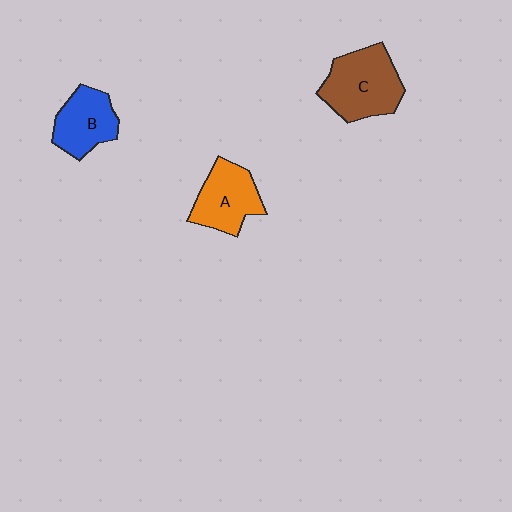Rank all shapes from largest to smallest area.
From largest to smallest: C (brown), A (orange), B (blue).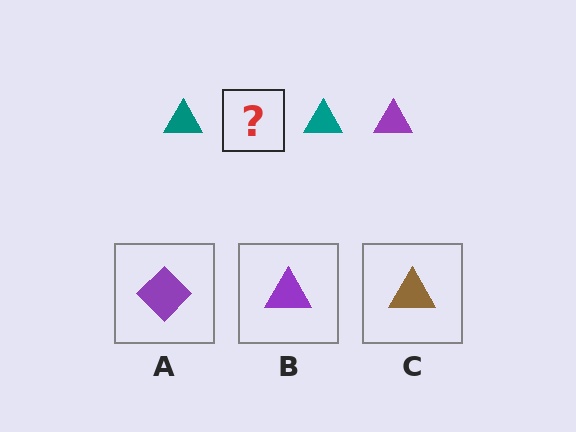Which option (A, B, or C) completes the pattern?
B.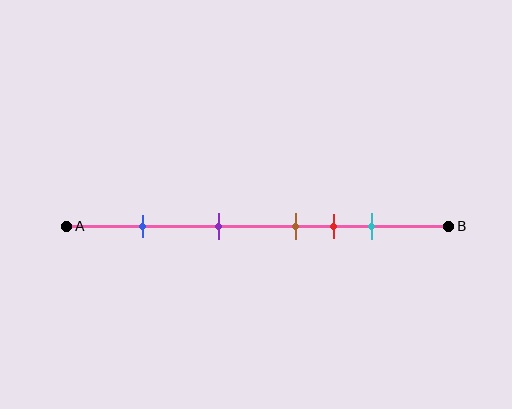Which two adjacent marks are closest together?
The brown and red marks are the closest adjacent pair.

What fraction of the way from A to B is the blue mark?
The blue mark is approximately 20% (0.2) of the way from A to B.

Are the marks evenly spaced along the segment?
No, the marks are not evenly spaced.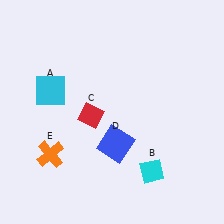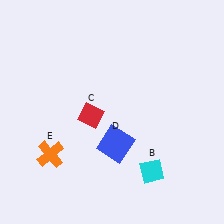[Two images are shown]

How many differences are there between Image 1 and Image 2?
There is 1 difference between the two images.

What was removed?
The cyan square (A) was removed in Image 2.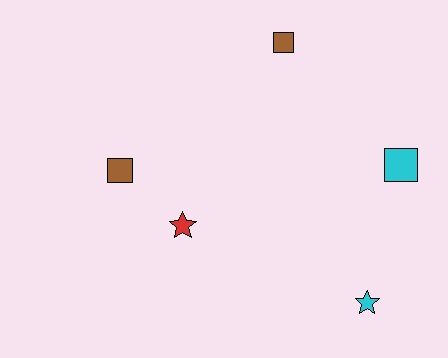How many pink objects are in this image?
There are no pink objects.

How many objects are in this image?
There are 5 objects.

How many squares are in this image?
There are 3 squares.